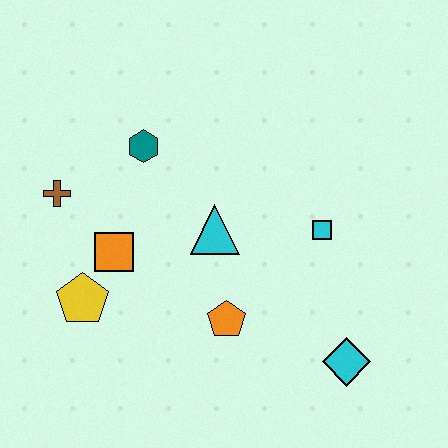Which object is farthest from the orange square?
The cyan diamond is farthest from the orange square.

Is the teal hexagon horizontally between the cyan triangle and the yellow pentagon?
Yes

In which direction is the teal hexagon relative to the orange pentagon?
The teal hexagon is above the orange pentagon.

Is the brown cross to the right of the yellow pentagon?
No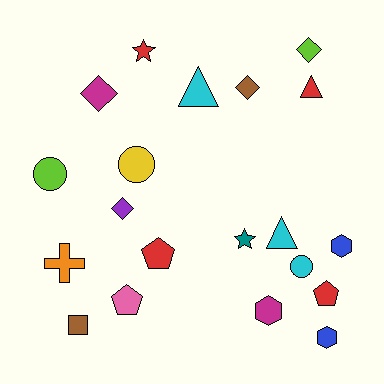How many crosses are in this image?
There is 1 cross.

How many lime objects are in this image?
There are 2 lime objects.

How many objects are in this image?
There are 20 objects.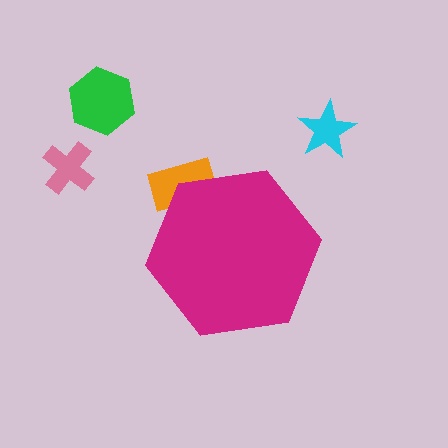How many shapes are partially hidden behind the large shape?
1 shape is partially hidden.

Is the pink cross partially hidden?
No, the pink cross is fully visible.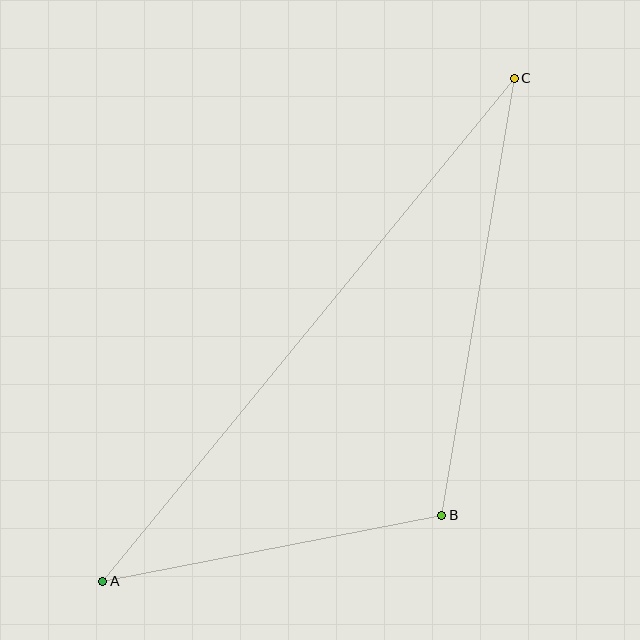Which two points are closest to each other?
Points A and B are closest to each other.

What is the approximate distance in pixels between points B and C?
The distance between B and C is approximately 443 pixels.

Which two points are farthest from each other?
Points A and C are farthest from each other.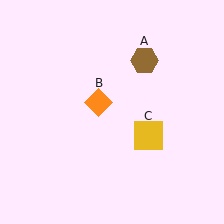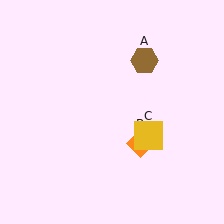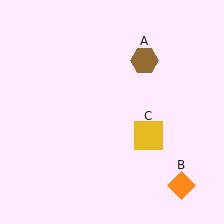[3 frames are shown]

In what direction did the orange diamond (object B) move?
The orange diamond (object B) moved down and to the right.